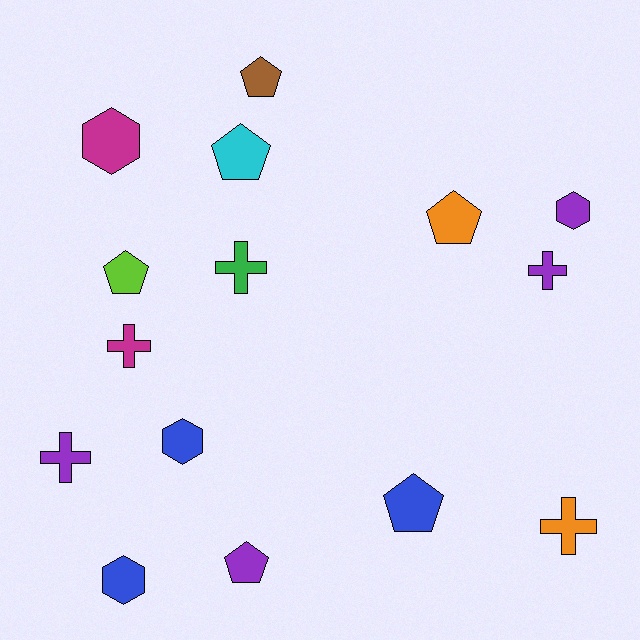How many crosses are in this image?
There are 5 crosses.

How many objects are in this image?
There are 15 objects.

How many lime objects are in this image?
There is 1 lime object.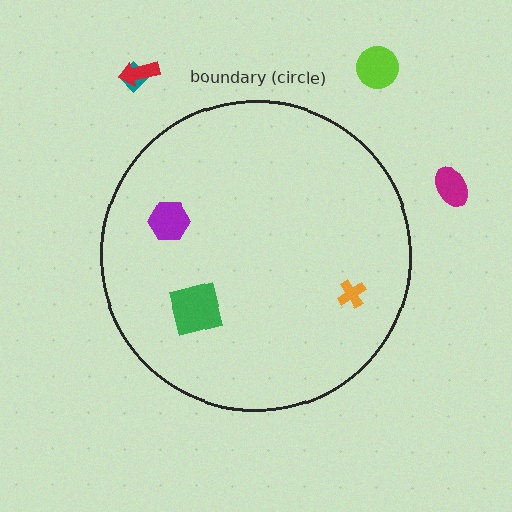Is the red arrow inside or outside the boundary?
Outside.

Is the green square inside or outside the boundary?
Inside.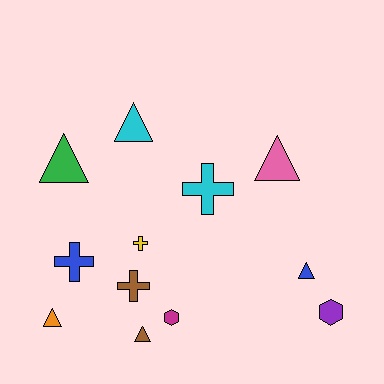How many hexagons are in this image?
There are 2 hexagons.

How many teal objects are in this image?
There are no teal objects.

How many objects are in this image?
There are 12 objects.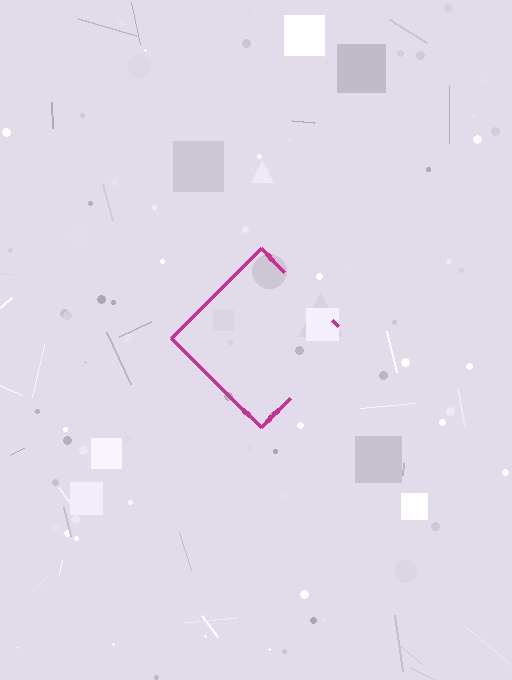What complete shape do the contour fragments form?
The contour fragments form a diamond.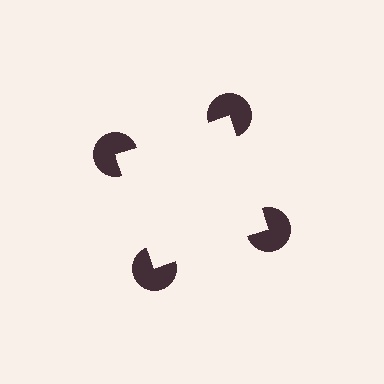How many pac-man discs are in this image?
There are 4 — one at each vertex of the illusory square.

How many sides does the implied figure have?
4 sides.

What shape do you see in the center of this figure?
An illusory square — its edges are inferred from the aligned wedge cuts in the pac-man discs, not physically drawn.